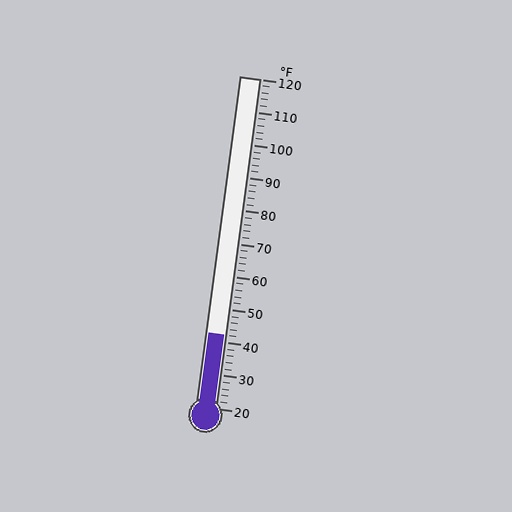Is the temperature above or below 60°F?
The temperature is below 60°F.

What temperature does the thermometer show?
The thermometer shows approximately 42°F.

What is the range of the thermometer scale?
The thermometer scale ranges from 20°F to 120°F.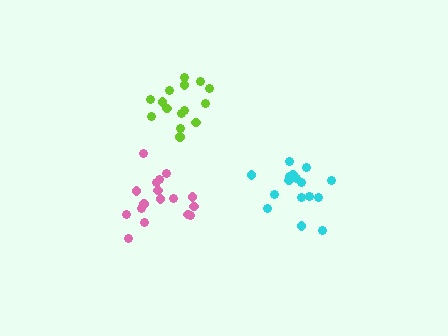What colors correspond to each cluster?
The clusters are colored: cyan, lime, pink.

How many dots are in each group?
Group 1: 16 dots, Group 2: 15 dots, Group 3: 17 dots (48 total).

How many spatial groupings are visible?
There are 3 spatial groupings.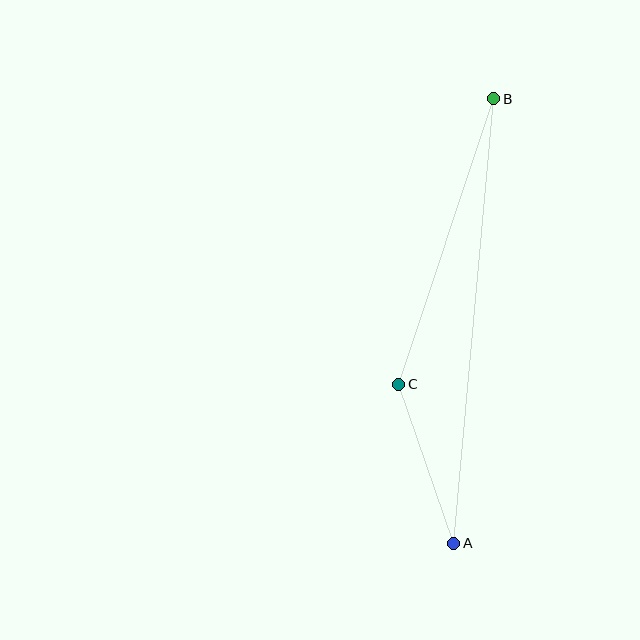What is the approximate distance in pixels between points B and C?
The distance between B and C is approximately 301 pixels.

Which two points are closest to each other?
Points A and C are closest to each other.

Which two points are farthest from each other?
Points A and B are farthest from each other.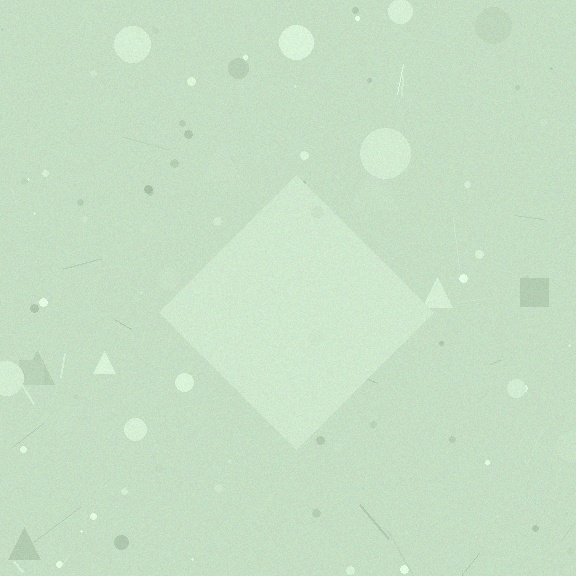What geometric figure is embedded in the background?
A diamond is embedded in the background.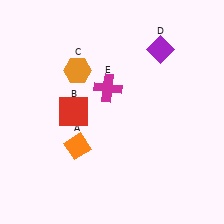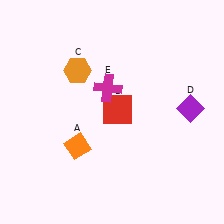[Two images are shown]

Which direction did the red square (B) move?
The red square (B) moved right.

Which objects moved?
The objects that moved are: the red square (B), the purple diamond (D).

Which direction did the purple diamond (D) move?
The purple diamond (D) moved down.